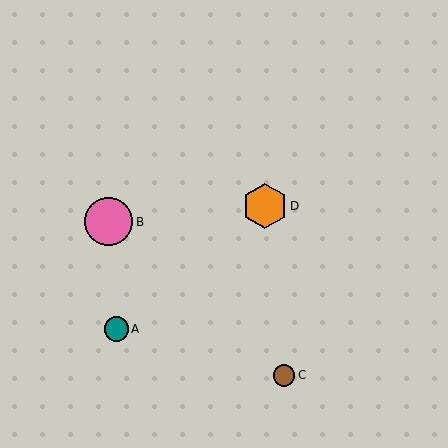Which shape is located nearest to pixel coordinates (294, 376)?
The brown circle (labeled C) at (284, 375) is nearest to that location.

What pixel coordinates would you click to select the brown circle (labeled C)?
Click at (284, 375) to select the brown circle C.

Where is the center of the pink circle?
The center of the pink circle is at (109, 222).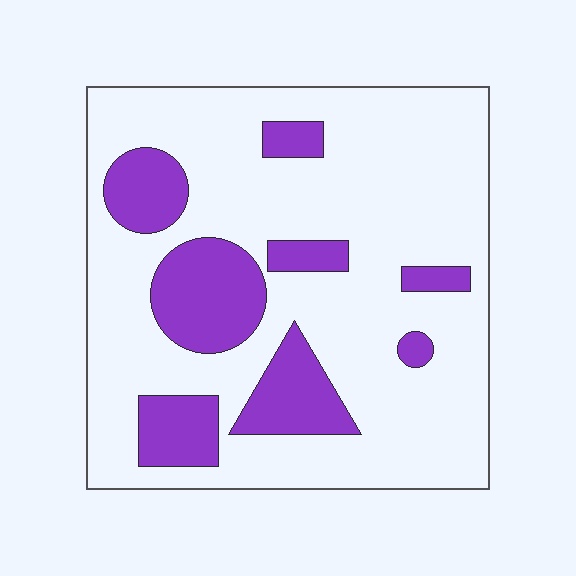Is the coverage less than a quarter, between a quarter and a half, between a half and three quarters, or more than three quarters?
Less than a quarter.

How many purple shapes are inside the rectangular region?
8.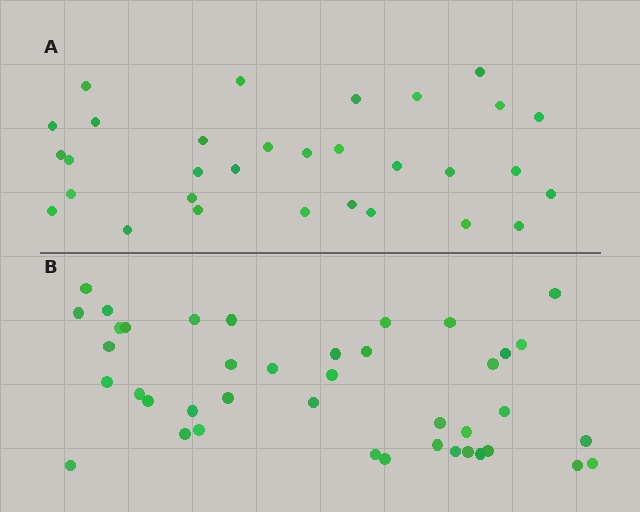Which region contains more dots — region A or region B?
Region B (the bottom region) has more dots.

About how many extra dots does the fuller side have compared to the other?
Region B has roughly 10 or so more dots than region A.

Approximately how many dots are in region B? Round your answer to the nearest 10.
About 40 dots. (The exact count is 41, which rounds to 40.)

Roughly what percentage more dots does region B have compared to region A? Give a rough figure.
About 30% more.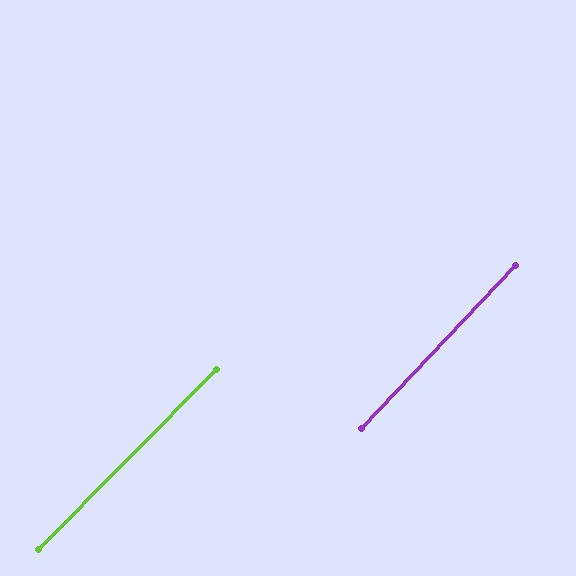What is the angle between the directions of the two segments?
Approximately 1 degree.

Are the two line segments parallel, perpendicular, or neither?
Parallel — their directions differ by only 1.1°.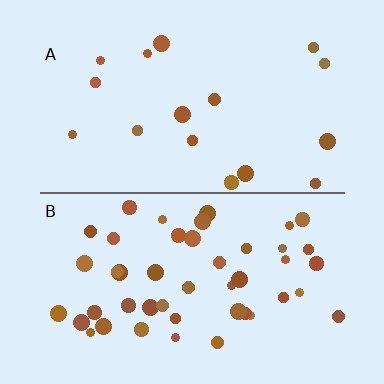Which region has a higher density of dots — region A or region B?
B (the bottom).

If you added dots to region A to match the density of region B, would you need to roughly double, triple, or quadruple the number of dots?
Approximately triple.